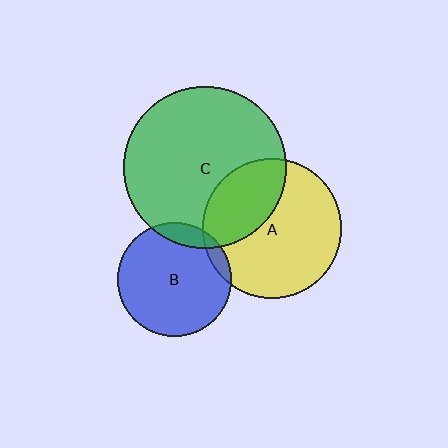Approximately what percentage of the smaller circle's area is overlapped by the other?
Approximately 10%.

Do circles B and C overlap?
Yes.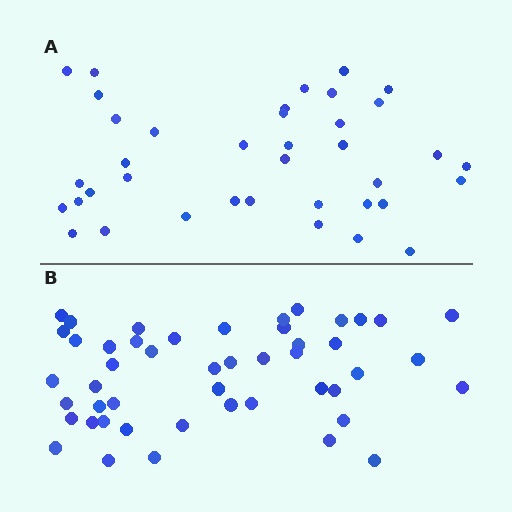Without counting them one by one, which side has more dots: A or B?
Region B (the bottom region) has more dots.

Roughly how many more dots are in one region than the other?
Region B has roughly 10 or so more dots than region A.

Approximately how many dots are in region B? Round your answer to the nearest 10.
About 50 dots. (The exact count is 48, which rounds to 50.)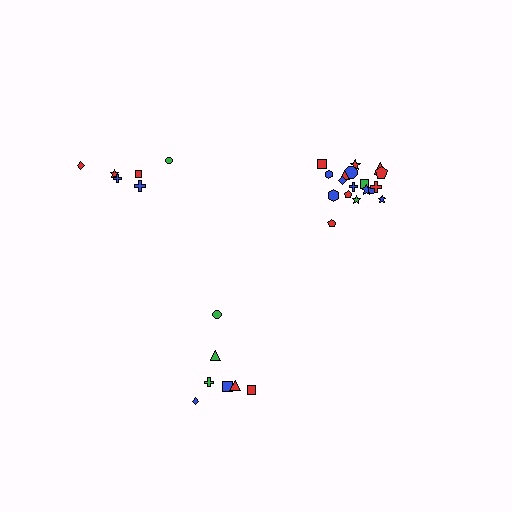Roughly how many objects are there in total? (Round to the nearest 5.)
Roughly 30 objects in total.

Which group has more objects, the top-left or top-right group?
The top-right group.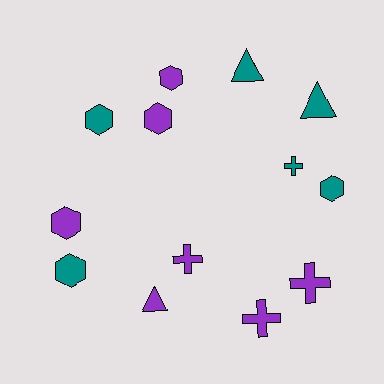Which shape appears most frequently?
Hexagon, with 6 objects.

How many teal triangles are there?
There are 2 teal triangles.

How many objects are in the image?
There are 13 objects.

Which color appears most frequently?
Purple, with 7 objects.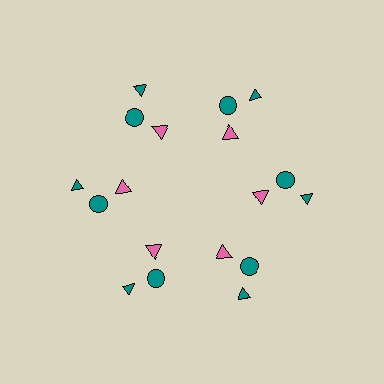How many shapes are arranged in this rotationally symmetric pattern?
There are 18 shapes, arranged in 6 groups of 3.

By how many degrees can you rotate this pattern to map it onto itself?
The pattern maps onto itself every 60 degrees of rotation.